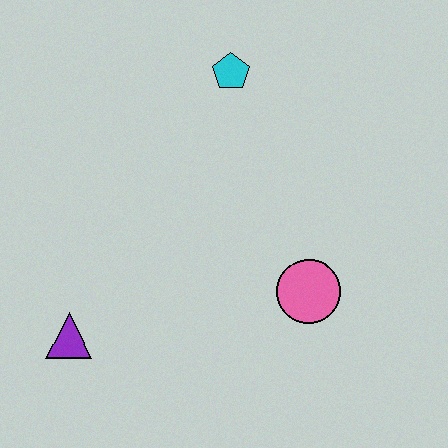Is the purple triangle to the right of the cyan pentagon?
No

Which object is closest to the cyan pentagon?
The pink circle is closest to the cyan pentagon.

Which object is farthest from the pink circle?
The purple triangle is farthest from the pink circle.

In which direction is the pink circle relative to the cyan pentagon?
The pink circle is below the cyan pentagon.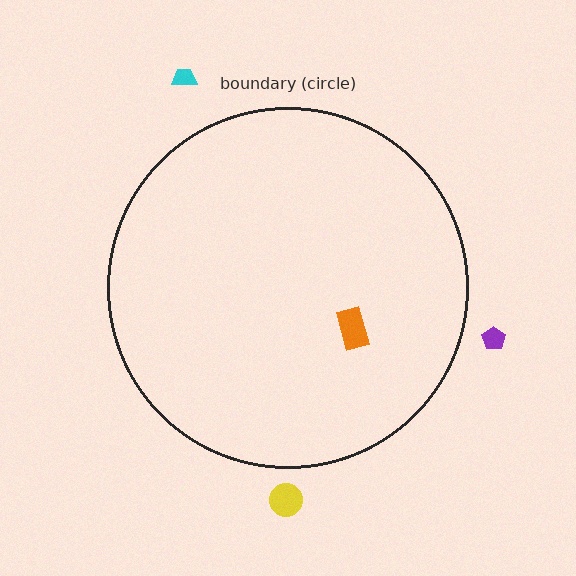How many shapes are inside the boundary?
1 inside, 3 outside.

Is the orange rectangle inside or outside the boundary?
Inside.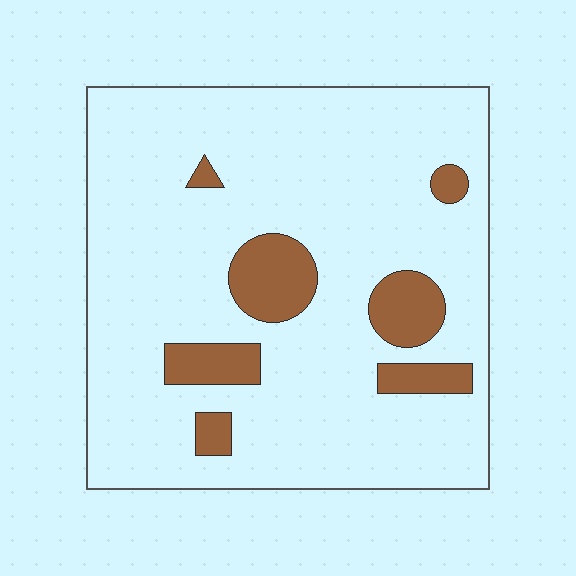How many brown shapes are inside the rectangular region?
7.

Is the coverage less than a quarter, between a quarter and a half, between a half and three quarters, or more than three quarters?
Less than a quarter.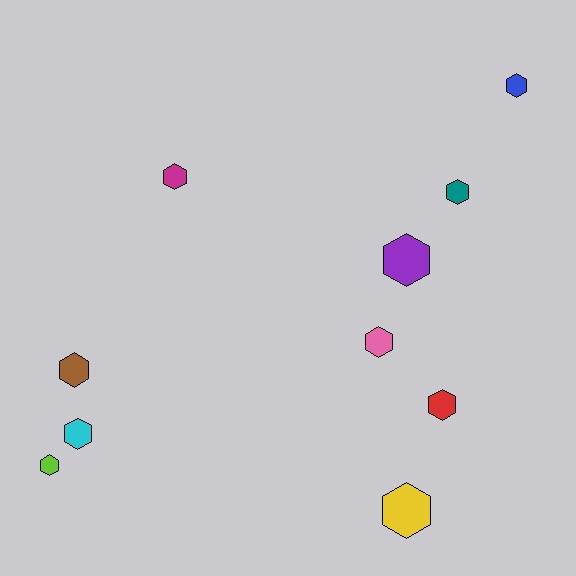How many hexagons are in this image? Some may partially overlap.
There are 10 hexagons.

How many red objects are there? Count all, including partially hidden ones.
There is 1 red object.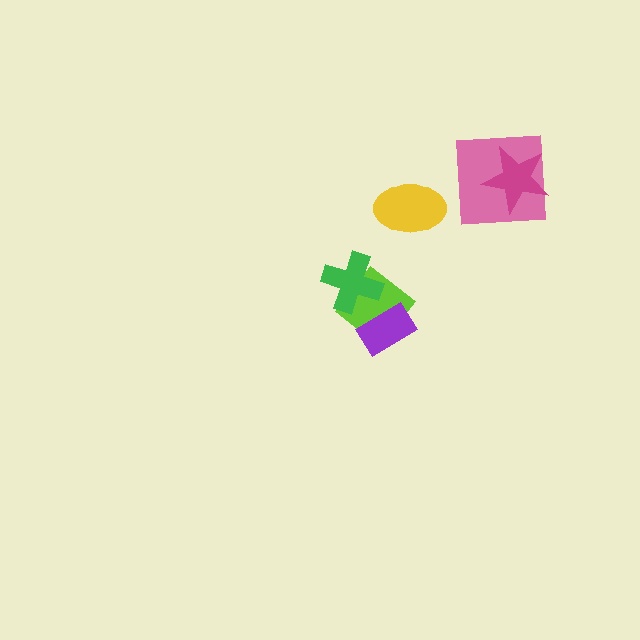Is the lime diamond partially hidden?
Yes, it is partially covered by another shape.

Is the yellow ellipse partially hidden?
No, no other shape covers it.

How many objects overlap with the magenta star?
1 object overlaps with the magenta star.